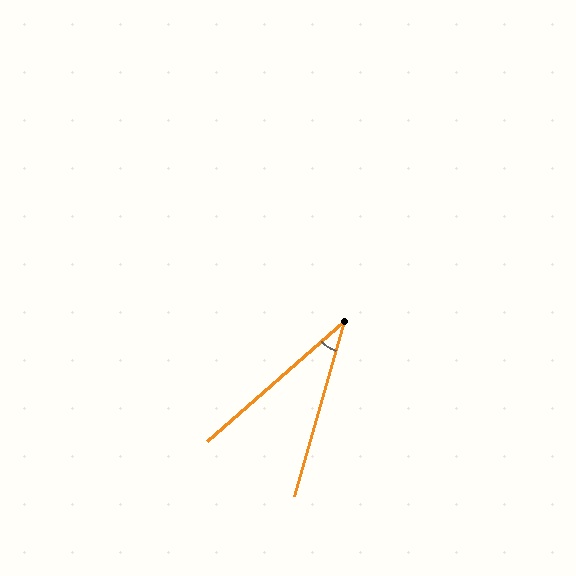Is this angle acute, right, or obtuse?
It is acute.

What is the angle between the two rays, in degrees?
Approximately 33 degrees.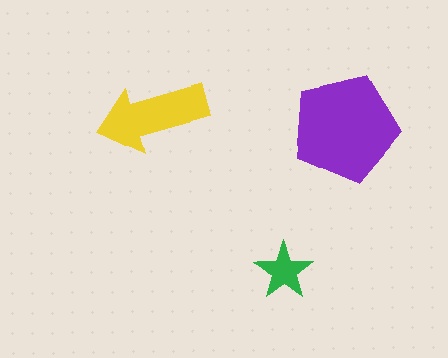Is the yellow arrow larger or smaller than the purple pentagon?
Smaller.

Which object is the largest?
The purple pentagon.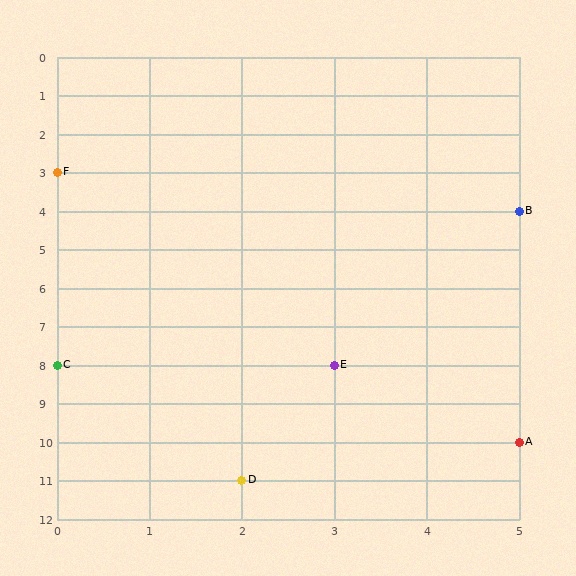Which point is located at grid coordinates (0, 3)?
Point F is at (0, 3).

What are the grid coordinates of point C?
Point C is at grid coordinates (0, 8).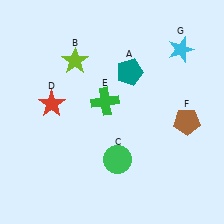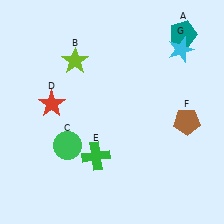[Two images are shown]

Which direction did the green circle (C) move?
The green circle (C) moved left.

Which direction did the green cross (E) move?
The green cross (E) moved down.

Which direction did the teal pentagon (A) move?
The teal pentagon (A) moved right.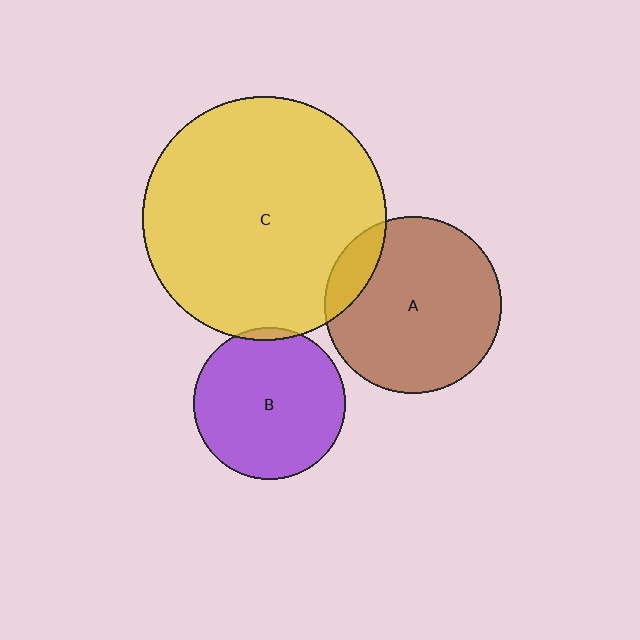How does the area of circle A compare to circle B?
Approximately 1.4 times.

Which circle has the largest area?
Circle C (yellow).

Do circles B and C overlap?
Yes.